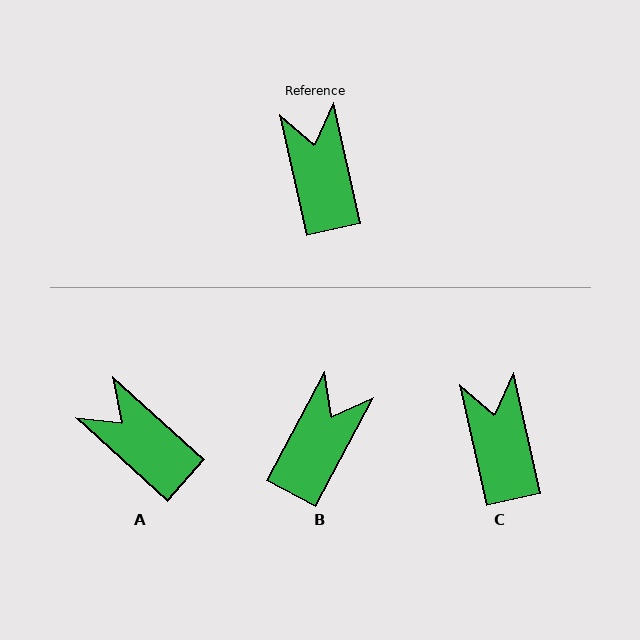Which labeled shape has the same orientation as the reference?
C.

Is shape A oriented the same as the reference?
No, it is off by about 35 degrees.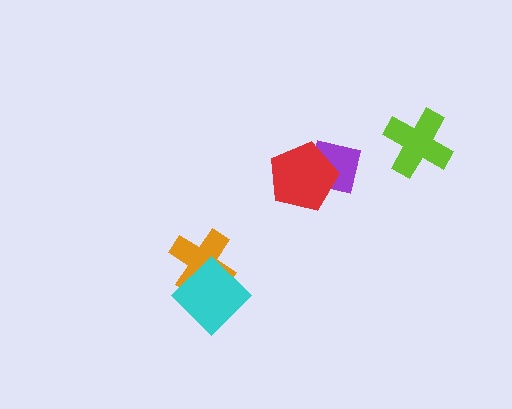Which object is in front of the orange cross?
The cyan diamond is in front of the orange cross.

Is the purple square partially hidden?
Yes, it is partially covered by another shape.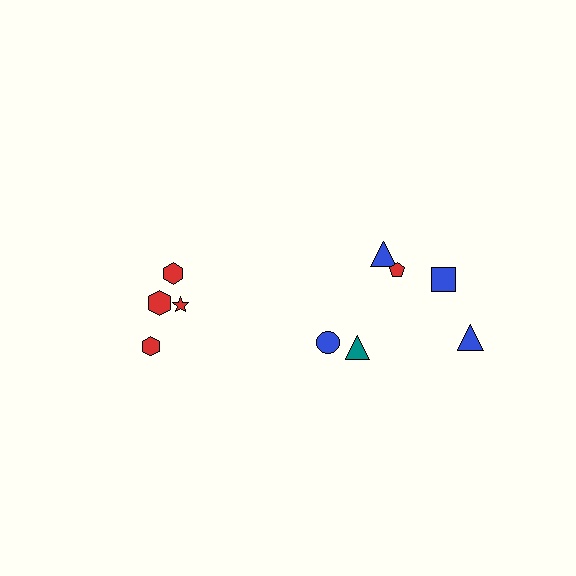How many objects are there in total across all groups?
There are 10 objects.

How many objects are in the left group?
There are 4 objects.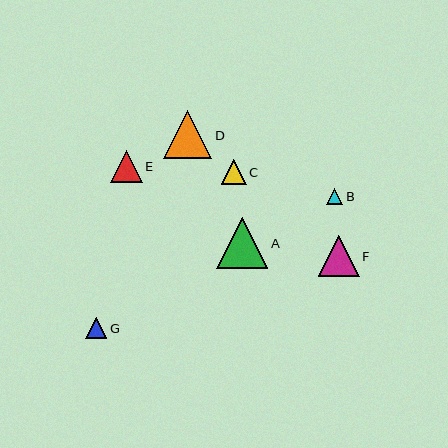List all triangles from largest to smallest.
From largest to smallest: A, D, F, E, C, G, B.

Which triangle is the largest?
Triangle A is the largest with a size of approximately 51 pixels.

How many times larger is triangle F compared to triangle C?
Triangle F is approximately 1.7 times the size of triangle C.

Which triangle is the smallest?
Triangle B is the smallest with a size of approximately 16 pixels.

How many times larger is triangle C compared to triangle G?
Triangle C is approximately 1.2 times the size of triangle G.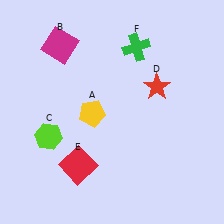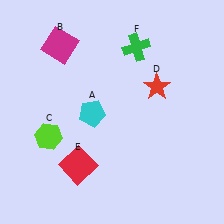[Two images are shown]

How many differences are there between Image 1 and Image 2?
There is 1 difference between the two images.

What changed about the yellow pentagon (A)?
In Image 1, A is yellow. In Image 2, it changed to cyan.